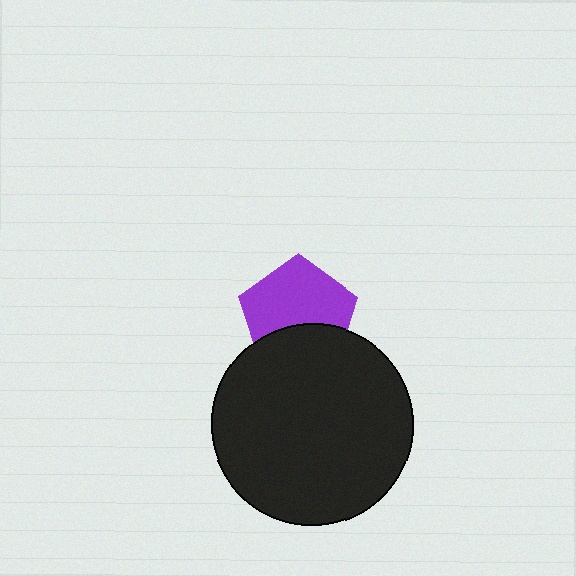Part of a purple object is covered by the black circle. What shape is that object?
It is a pentagon.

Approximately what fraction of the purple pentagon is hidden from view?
Roughly 36% of the purple pentagon is hidden behind the black circle.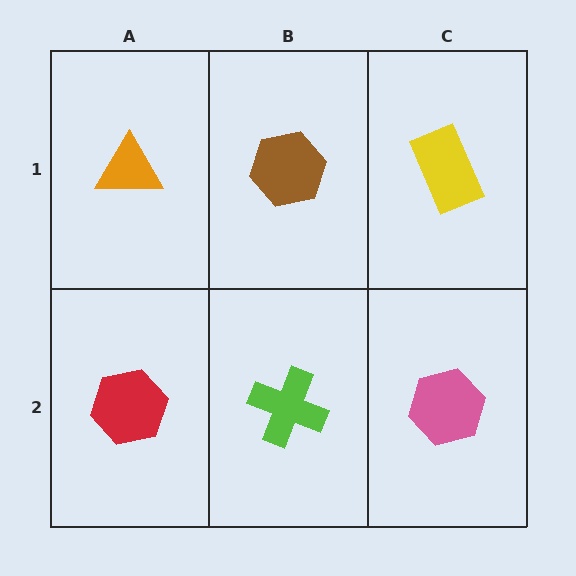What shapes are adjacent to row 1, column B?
A lime cross (row 2, column B), an orange triangle (row 1, column A), a yellow rectangle (row 1, column C).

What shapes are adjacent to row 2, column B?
A brown hexagon (row 1, column B), a red hexagon (row 2, column A), a pink hexagon (row 2, column C).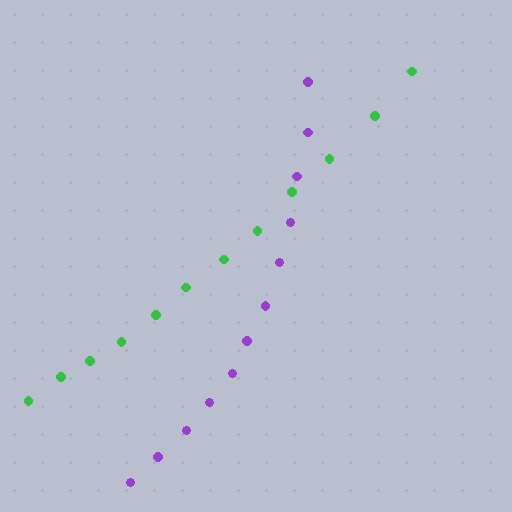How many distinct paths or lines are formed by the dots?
There are 2 distinct paths.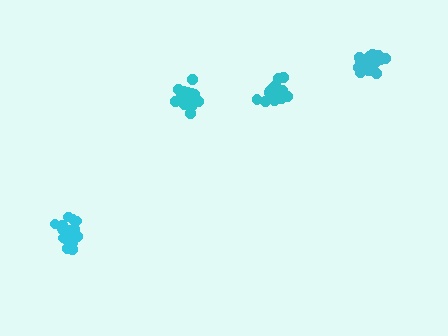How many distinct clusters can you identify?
There are 4 distinct clusters.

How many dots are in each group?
Group 1: 15 dots, Group 2: 20 dots, Group 3: 21 dots, Group 4: 20 dots (76 total).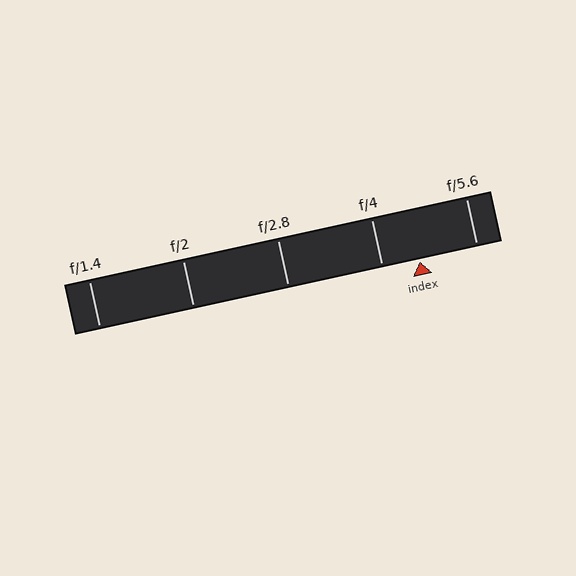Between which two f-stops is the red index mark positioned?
The index mark is between f/4 and f/5.6.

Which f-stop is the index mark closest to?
The index mark is closest to f/4.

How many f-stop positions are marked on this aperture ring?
There are 5 f-stop positions marked.